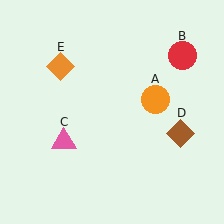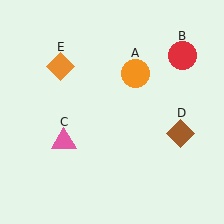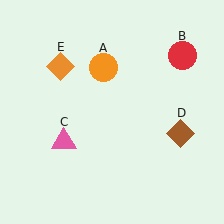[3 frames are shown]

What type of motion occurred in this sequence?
The orange circle (object A) rotated counterclockwise around the center of the scene.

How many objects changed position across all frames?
1 object changed position: orange circle (object A).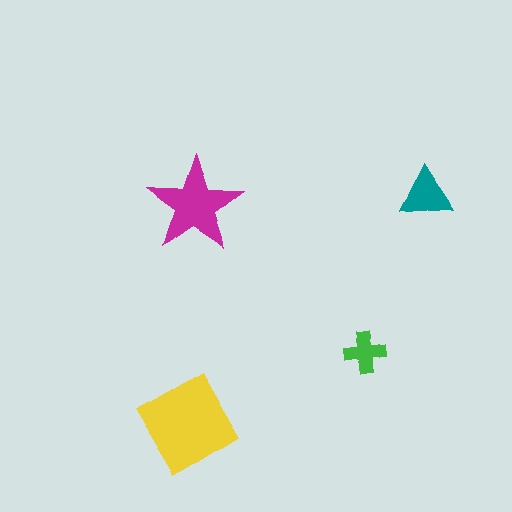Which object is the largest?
The yellow diamond.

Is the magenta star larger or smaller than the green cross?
Larger.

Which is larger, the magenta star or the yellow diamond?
The yellow diamond.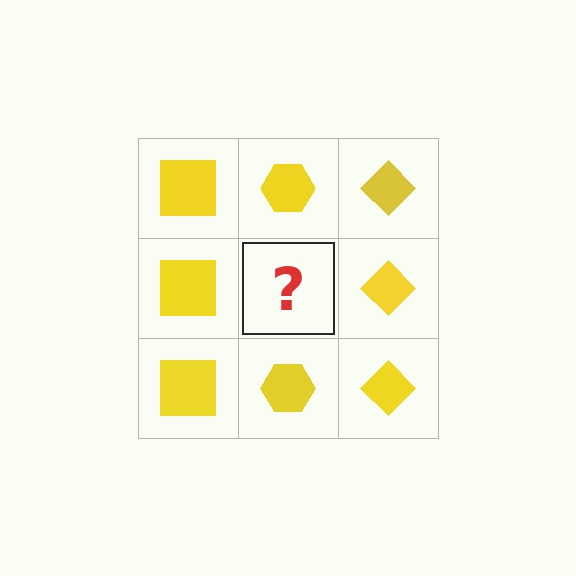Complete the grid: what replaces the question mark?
The question mark should be replaced with a yellow hexagon.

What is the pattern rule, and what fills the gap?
The rule is that each column has a consistent shape. The gap should be filled with a yellow hexagon.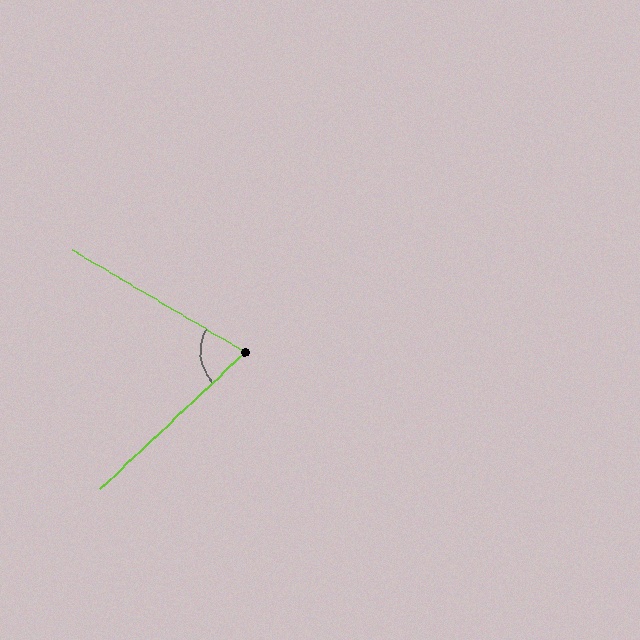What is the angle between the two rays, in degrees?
Approximately 74 degrees.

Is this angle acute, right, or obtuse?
It is acute.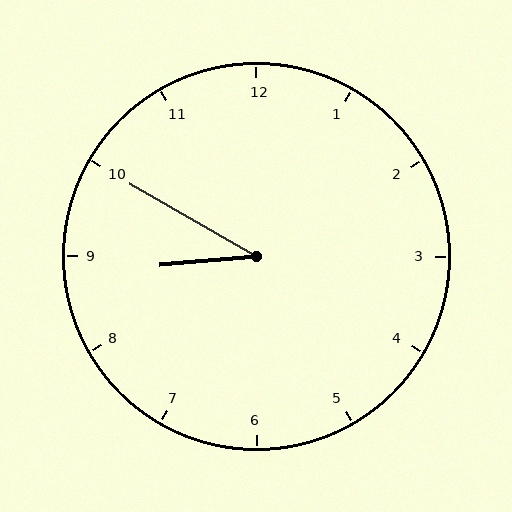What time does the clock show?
8:50.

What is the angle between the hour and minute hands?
Approximately 35 degrees.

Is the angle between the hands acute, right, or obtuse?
It is acute.